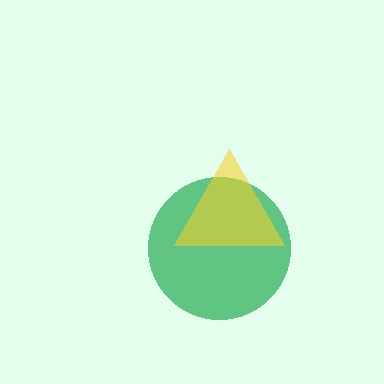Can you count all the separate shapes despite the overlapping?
Yes, there are 2 separate shapes.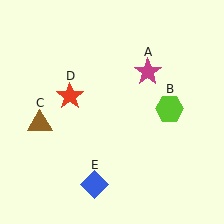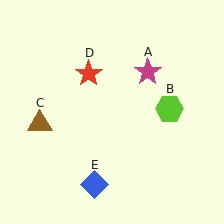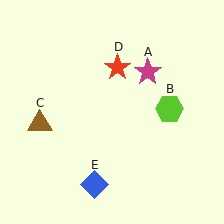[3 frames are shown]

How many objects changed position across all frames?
1 object changed position: red star (object D).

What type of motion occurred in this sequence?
The red star (object D) rotated clockwise around the center of the scene.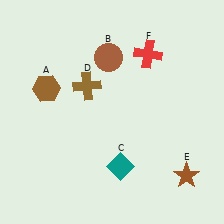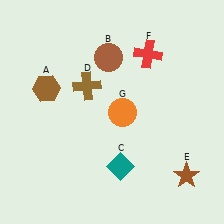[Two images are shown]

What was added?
An orange circle (G) was added in Image 2.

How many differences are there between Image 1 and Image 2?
There is 1 difference between the two images.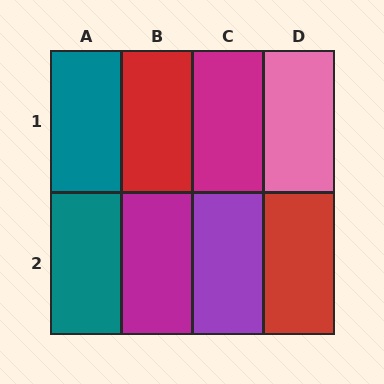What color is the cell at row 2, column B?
Magenta.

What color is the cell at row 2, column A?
Teal.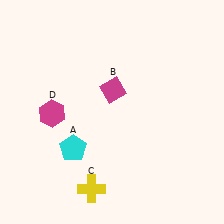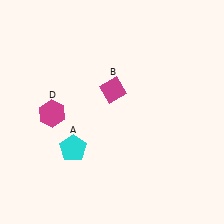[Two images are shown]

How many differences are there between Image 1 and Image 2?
There is 1 difference between the two images.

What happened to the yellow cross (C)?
The yellow cross (C) was removed in Image 2. It was in the bottom-left area of Image 1.